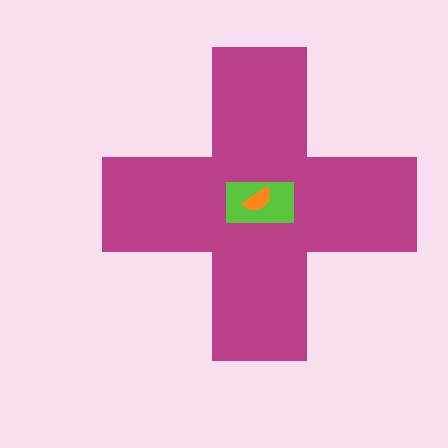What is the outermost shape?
The magenta cross.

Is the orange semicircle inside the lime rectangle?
Yes.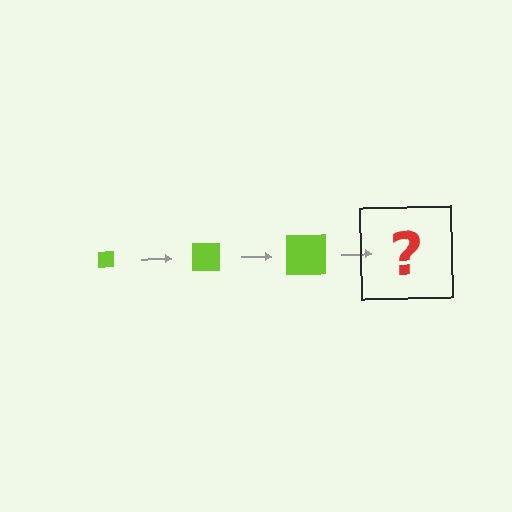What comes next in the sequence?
The next element should be a lime square, larger than the previous one.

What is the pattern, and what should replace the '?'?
The pattern is that the square gets progressively larger each step. The '?' should be a lime square, larger than the previous one.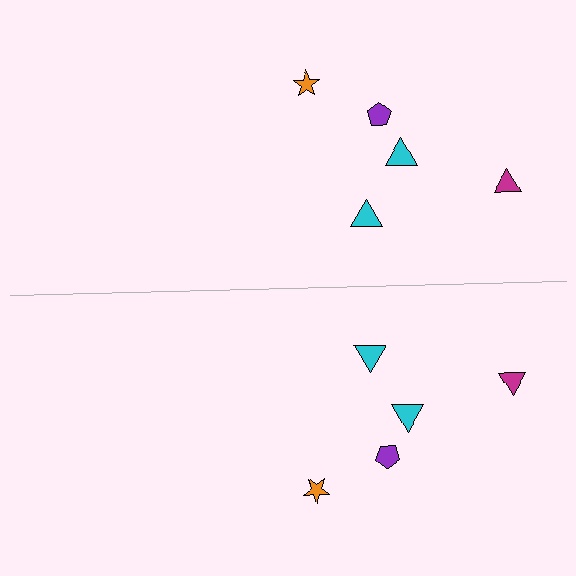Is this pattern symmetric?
Yes, this pattern has bilateral (reflection) symmetry.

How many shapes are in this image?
There are 10 shapes in this image.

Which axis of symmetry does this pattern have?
The pattern has a horizontal axis of symmetry running through the center of the image.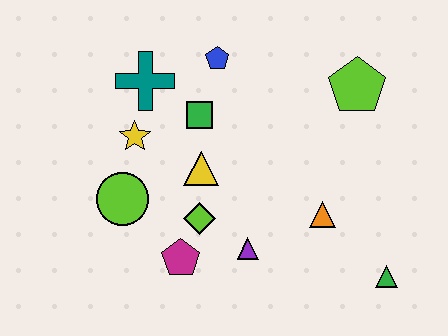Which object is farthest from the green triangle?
The teal cross is farthest from the green triangle.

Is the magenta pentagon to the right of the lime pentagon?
No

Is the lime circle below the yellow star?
Yes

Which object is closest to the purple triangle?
The lime diamond is closest to the purple triangle.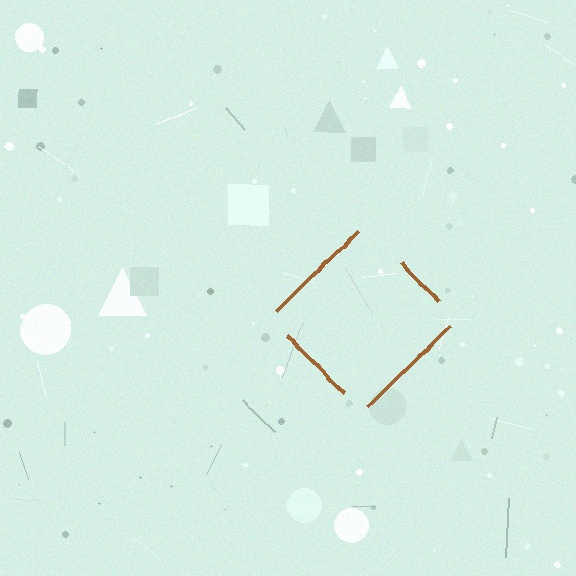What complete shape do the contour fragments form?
The contour fragments form a diamond.